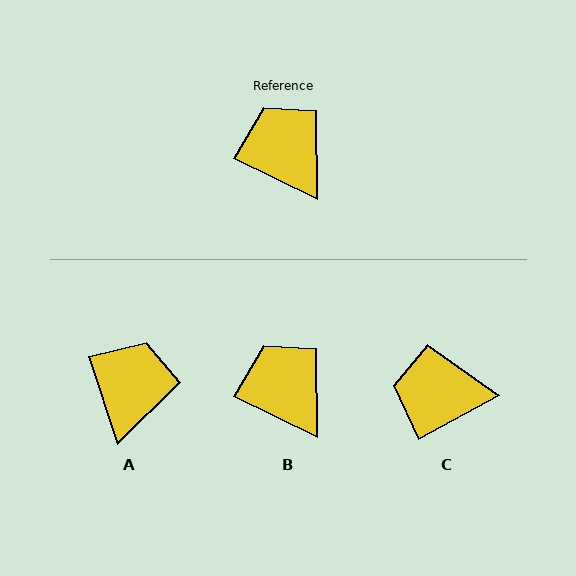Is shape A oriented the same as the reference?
No, it is off by about 46 degrees.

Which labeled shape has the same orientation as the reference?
B.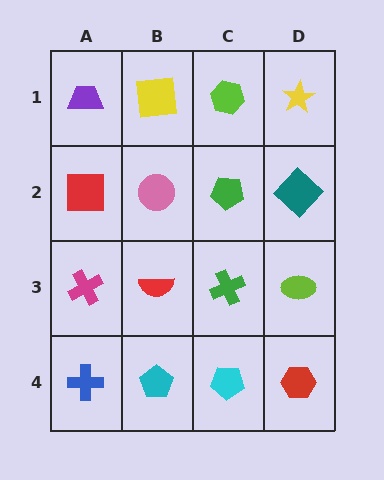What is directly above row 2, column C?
A lime hexagon.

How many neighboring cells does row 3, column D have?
3.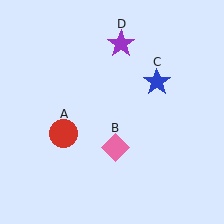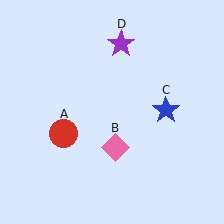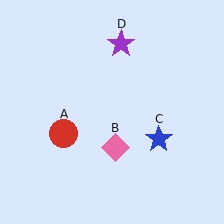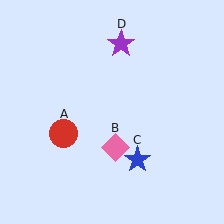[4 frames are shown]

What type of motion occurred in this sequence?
The blue star (object C) rotated clockwise around the center of the scene.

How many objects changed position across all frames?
1 object changed position: blue star (object C).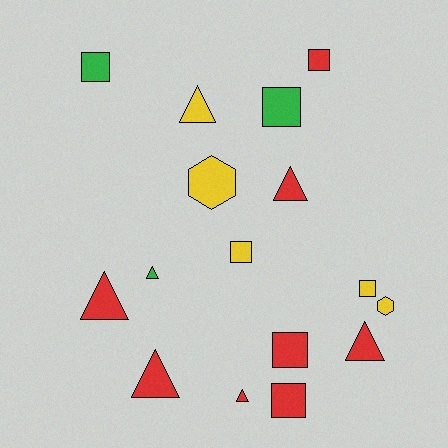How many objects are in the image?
There are 16 objects.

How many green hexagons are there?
There are no green hexagons.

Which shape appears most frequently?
Triangle, with 7 objects.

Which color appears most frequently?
Red, with 8 objects.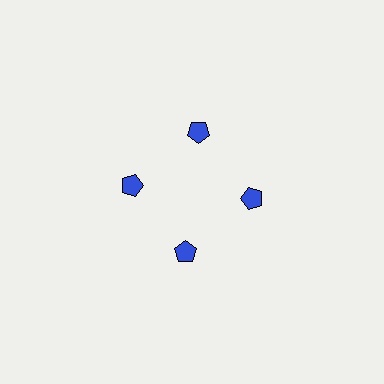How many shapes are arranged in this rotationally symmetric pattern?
There are 4 shapes, arranged in 4 groups of 1.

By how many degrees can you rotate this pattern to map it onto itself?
The pattern maps onto itself every 90 degrees of rotation.